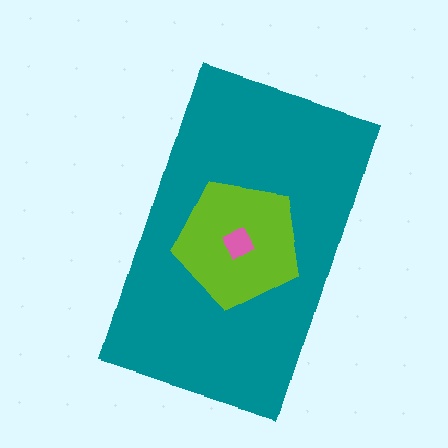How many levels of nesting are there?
3.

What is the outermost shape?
The teal rectangle.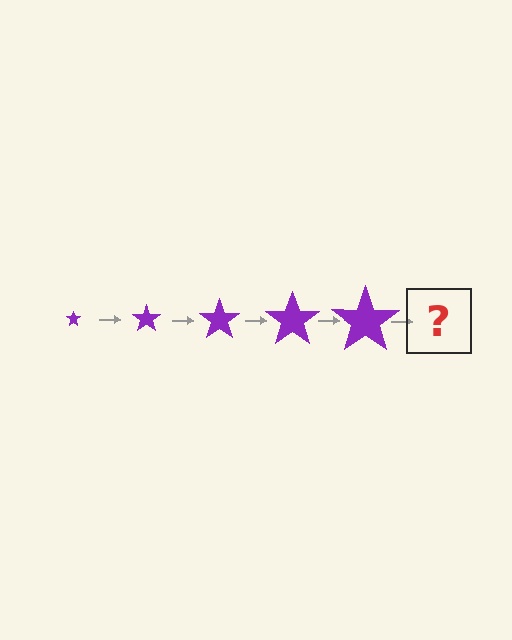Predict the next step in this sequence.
The next step is a purple star, larger than the previous one.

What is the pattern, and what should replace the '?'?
The pattern is that the star gets progressively larger each step. The '?' should be a purple star, larger than the previous one.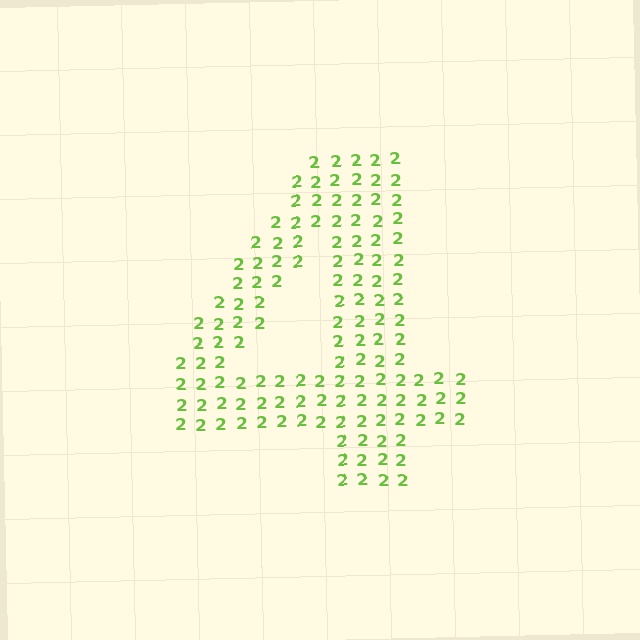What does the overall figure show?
The overall figure shows the digit 4.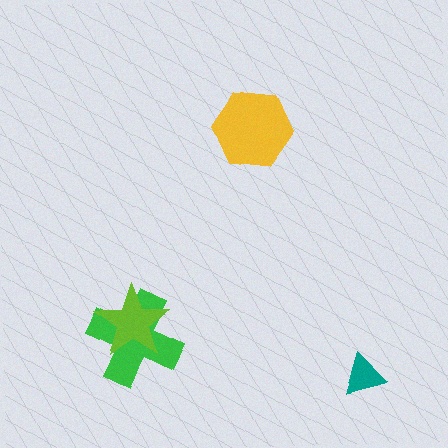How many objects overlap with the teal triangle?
0 objects overlap with the teal triangle.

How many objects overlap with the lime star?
1 object overlaps with the lime star.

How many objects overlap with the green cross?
1 object overlaps with the green cross.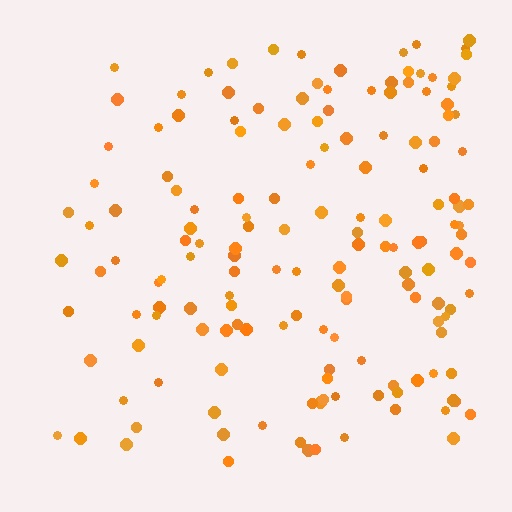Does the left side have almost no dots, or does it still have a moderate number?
Still a moderate number, just noticeably fewer than the right.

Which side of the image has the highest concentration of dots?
The right.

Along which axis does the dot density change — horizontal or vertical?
Horizontal.